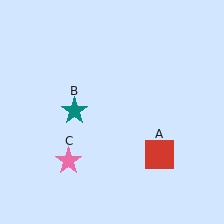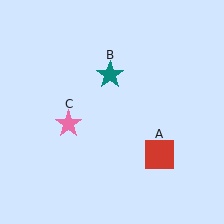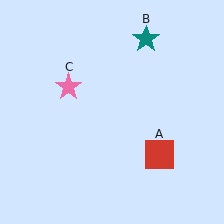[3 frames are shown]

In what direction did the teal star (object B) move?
The teal star (object B) moved up and to the right.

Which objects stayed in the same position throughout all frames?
Red square (object A) remained stationary.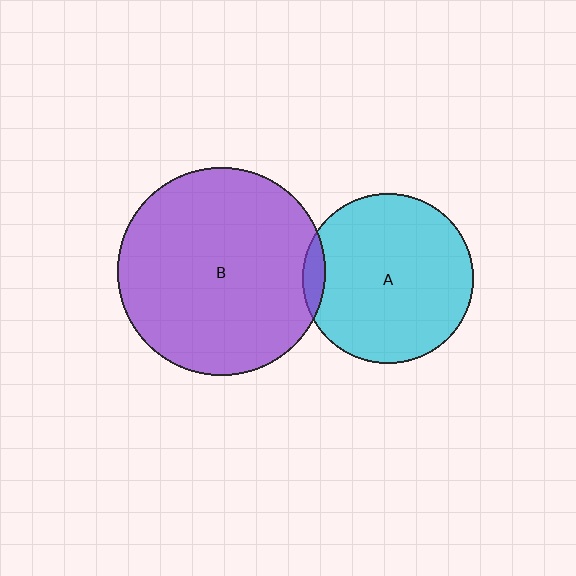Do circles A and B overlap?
Yes.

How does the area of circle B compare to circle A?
Approximately 1.5 times.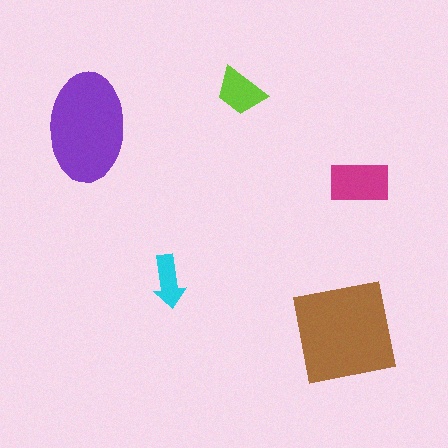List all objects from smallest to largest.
The cyan arrow, the lime trapezoid, the magenta rectangle, the purple ellipse, the brown square.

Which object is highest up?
The lime trapezoid is topmost.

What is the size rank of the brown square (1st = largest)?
1st.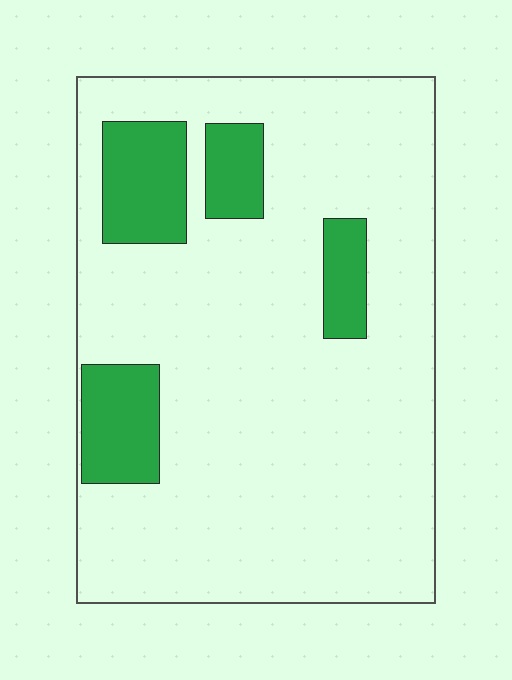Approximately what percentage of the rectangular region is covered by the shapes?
Approximately 15%.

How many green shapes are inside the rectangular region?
4.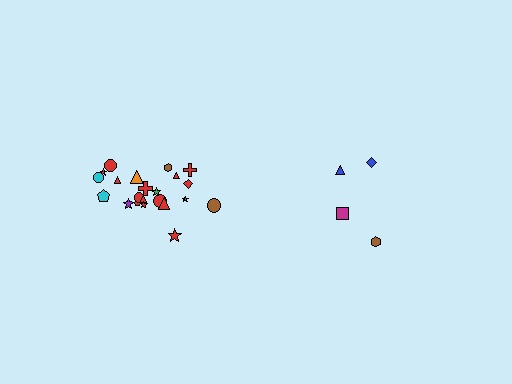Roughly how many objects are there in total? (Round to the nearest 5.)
Roughly 25 objects in total.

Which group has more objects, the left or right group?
The left group.